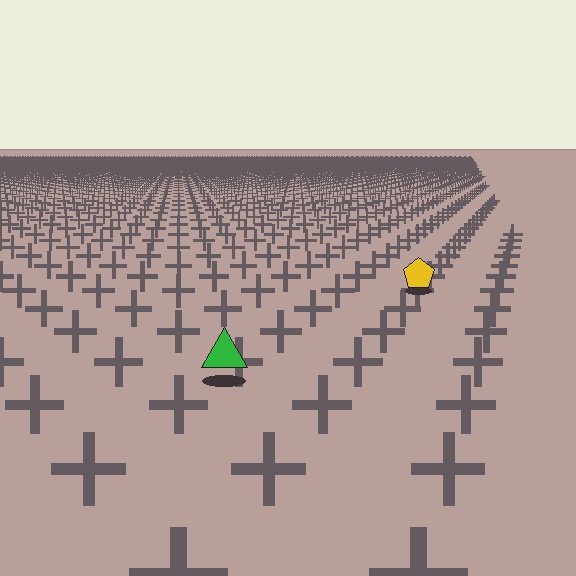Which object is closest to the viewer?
The green triangle is closest. The texture marks near it are larger and more spread out.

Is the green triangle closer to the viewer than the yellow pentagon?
Yes. The green triangle is closer — you can tell from the texture gradient: the ground texture is coarser near it.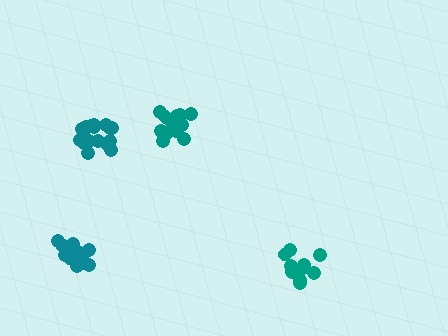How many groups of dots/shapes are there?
There are 4 groups.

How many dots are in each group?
Group 1: 12 dots, Group 2: 17 dots, Group 3: 15 dots, Group 4: 14 dots (58 total).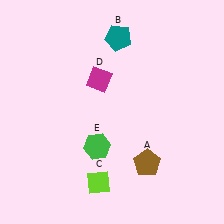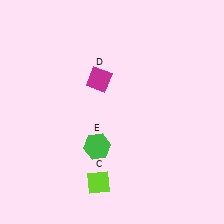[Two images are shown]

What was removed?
The teal pentagon (B), the brown pentagon (A) were removed in Image 2.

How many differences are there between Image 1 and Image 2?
There are 2 differences between the two images.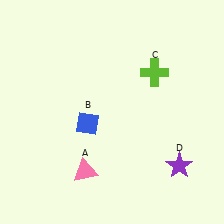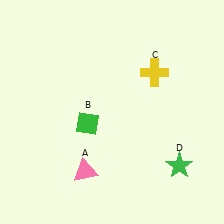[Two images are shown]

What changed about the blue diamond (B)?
In Image 1, B is blue. In Image 2, it changed to green.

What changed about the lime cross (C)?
In Image 1, C is lime. In Image 2, it changed to yellow.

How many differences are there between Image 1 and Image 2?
There are 3 differences between the two images.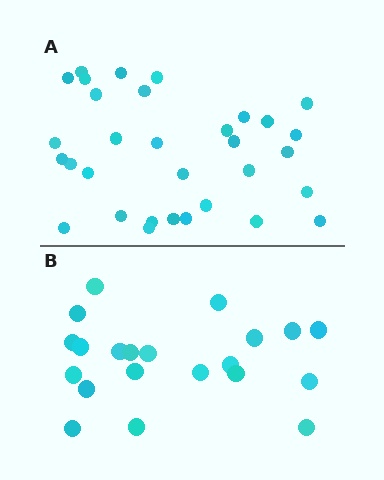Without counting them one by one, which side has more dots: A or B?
Region A (the top region) has more dots.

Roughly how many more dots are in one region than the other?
Region A has roughly 12 or so more dots than region B.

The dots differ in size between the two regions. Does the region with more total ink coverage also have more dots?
No. Region B has more total ink coverage because its dots are larger, but region A actually contains more individual dots. Total area can be misleading — the number of items is what matters here.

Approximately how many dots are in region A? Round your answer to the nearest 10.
About 30 dots. (The exact count is 32, which rounds to 30.)